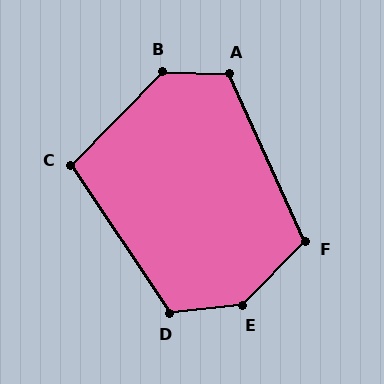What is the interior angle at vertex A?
Approximately 116 degrees (obtuse).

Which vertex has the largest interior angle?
E, at approximately 141 degrees.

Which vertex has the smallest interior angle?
C, at approximately 102 degrees.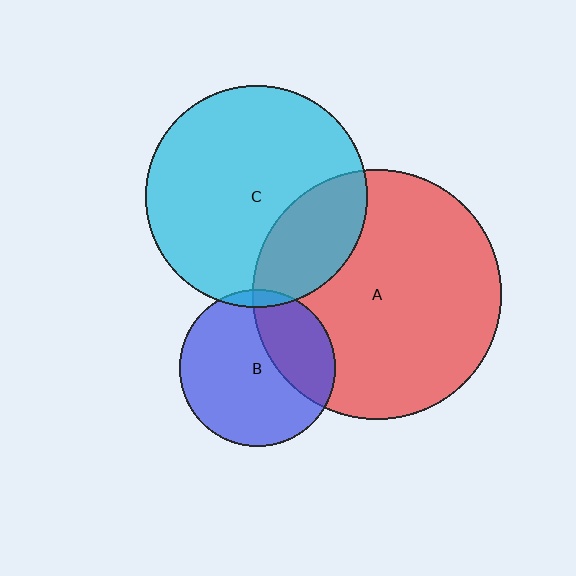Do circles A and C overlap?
Yes.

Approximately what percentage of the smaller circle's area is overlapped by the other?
Approximately 25%.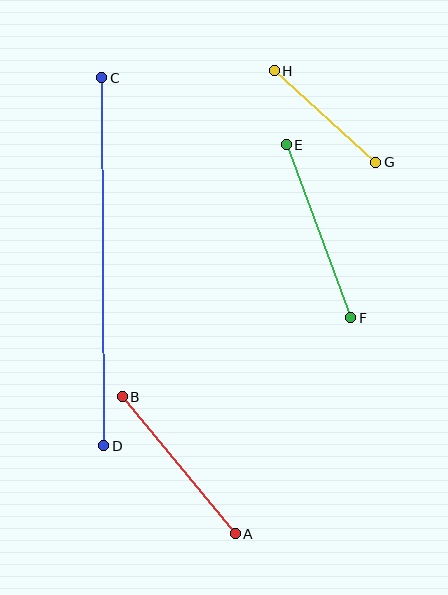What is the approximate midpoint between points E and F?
The midpoint is at approximately (318, 231) pixels.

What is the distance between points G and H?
The distance is approximately 137 pixels.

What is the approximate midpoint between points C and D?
The midpoint is at approximately (103, 262) pixels.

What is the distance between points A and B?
The distance is approximately 177 pixels.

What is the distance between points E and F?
The distance is approximately 185 pixels.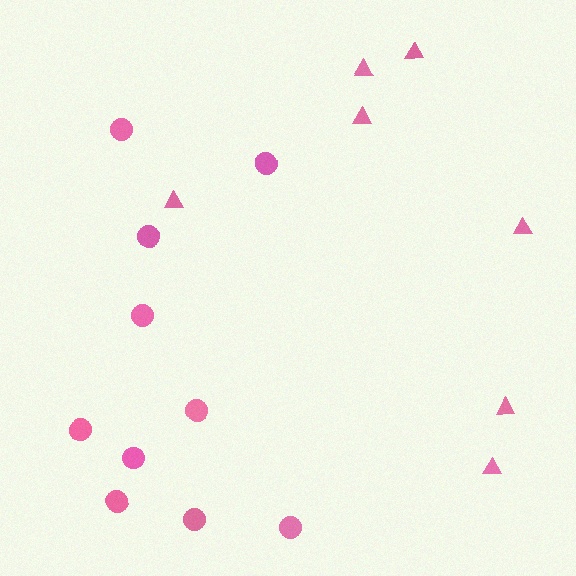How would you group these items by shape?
There are 2 groups: one group of circles (10) and one group of triangles (7).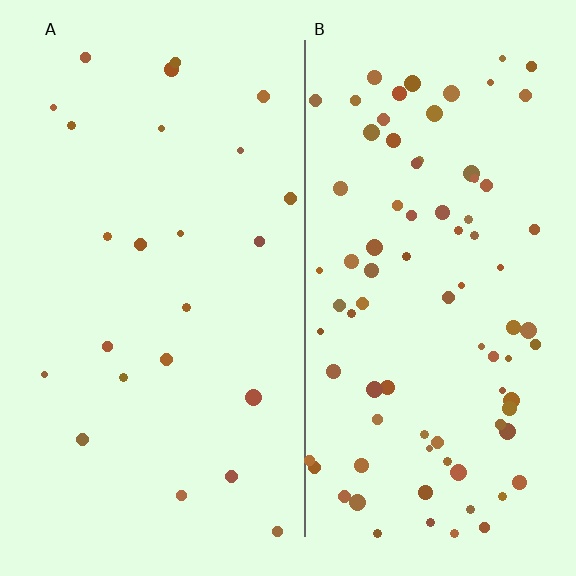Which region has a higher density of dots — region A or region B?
B (the right).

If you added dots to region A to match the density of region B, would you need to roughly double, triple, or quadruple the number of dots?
Approximately quadruple.